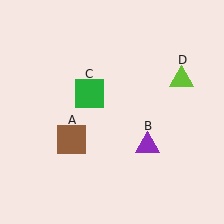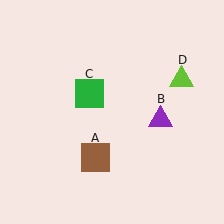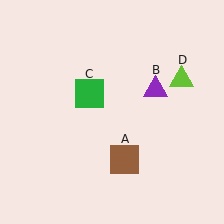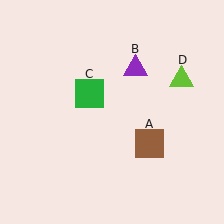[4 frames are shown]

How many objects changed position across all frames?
2 objects changed position: brown square (object A), purple triangle (object B).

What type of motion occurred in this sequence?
The brown square (object A), purple triangle (object B) rotated counterclockwise around the center of the scene.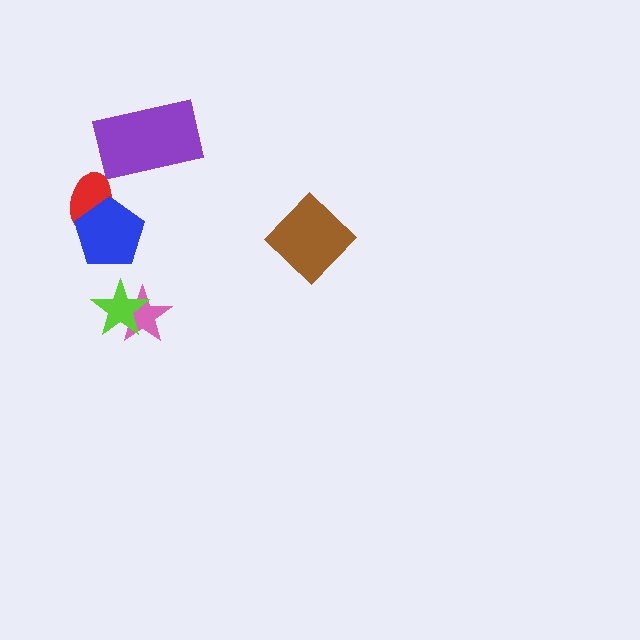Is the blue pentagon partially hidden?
No, no other shape covers it.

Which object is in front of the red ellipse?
The blue pentagon is in front of the red ellipse.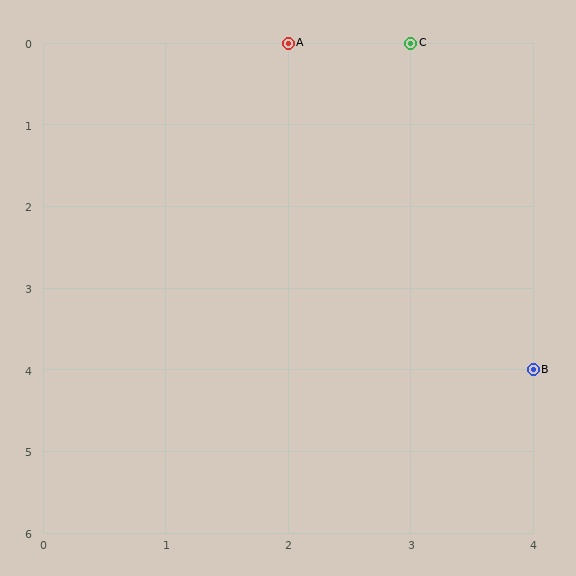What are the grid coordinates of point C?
Point C is at grid coordinates (3, 0).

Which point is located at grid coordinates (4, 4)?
Point B is at (4, 4).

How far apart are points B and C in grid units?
Points B and C are 1 column and 4 rows apart (about 4.1 grid units diagonally).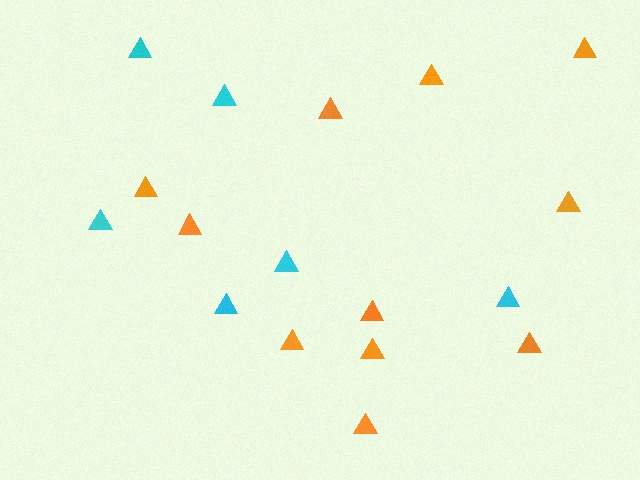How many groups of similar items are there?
There are 2 groups: one group of cyan triangles (6) and one group of orange triangles (11).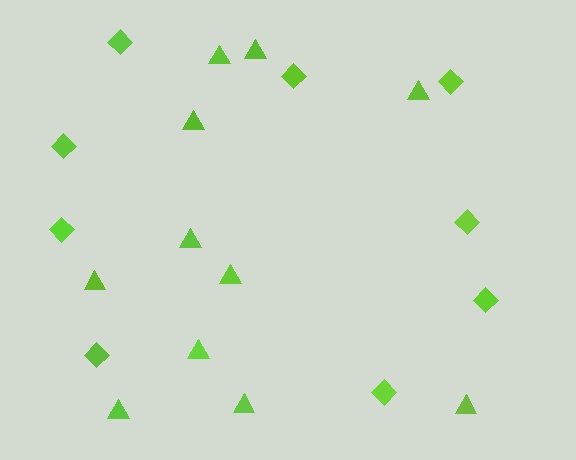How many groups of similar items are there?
There are 2 groups: one group of diamonds (9) and one group of triangles (11).